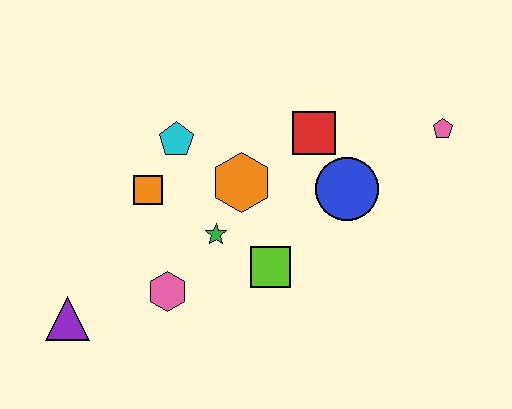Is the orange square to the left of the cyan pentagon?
Yes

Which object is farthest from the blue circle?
The purple triangle is farthest from the blue circle.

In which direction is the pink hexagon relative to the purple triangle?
The pink hexagon is to the right of the purple triangle.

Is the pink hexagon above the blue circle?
No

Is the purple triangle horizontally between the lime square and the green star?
No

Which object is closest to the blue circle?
The red square is closest to the blue circle.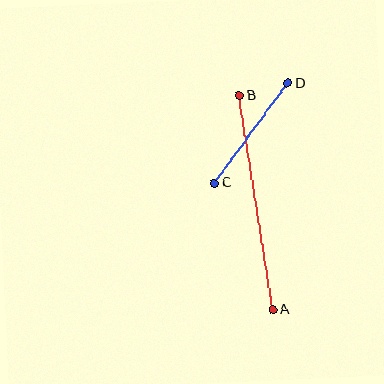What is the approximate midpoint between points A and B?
The midpoint is at approximately (256, 202) pixels.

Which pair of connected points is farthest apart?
Points A and B are farthest apart.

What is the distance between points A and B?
The distance is approximately 217 pixels.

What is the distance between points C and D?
The distance is approximately 124 pixels.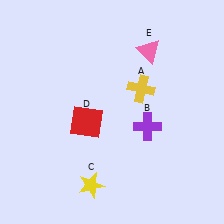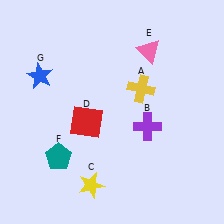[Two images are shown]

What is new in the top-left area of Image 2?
A blue star (G) was added in the top-left area of Image 2.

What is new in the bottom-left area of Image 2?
A teal pentagon (F) was added in the bottom-left area of Image 2.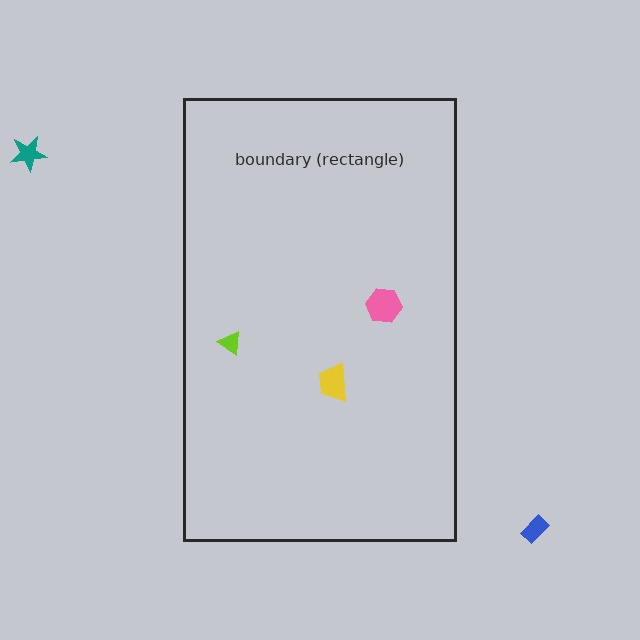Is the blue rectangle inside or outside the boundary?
Outside.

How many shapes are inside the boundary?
3 inside, 2 outside.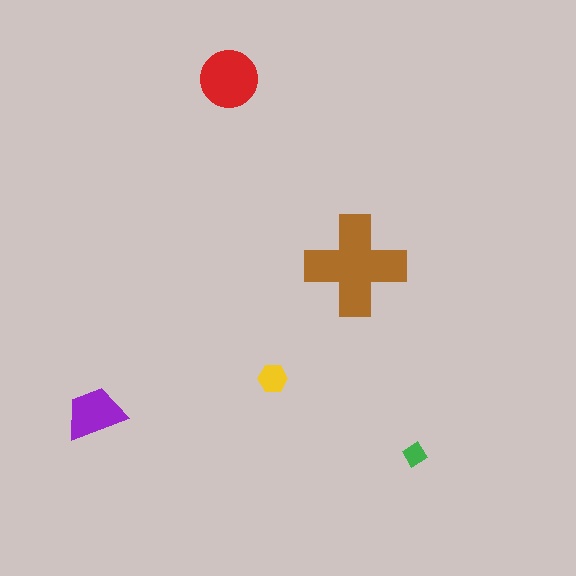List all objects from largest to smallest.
The brown cross, the red circle, the purple trapezoid, the yellow hexagon, the green diamond.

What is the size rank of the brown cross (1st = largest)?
1st.